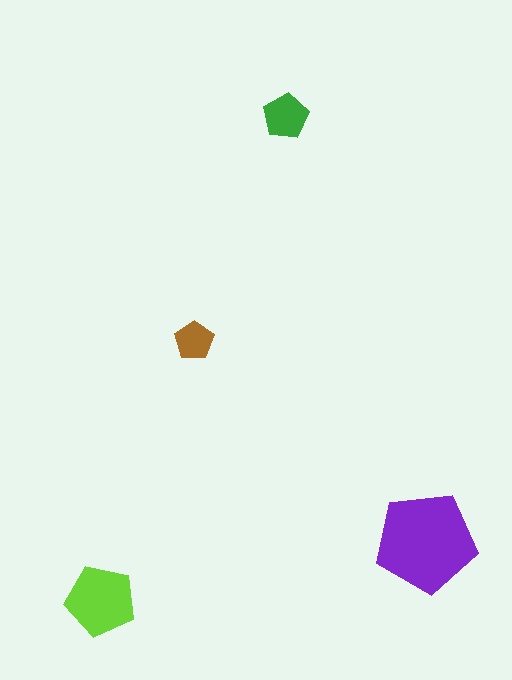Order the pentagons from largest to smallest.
the purple one, the lime one, the green one, the brown one.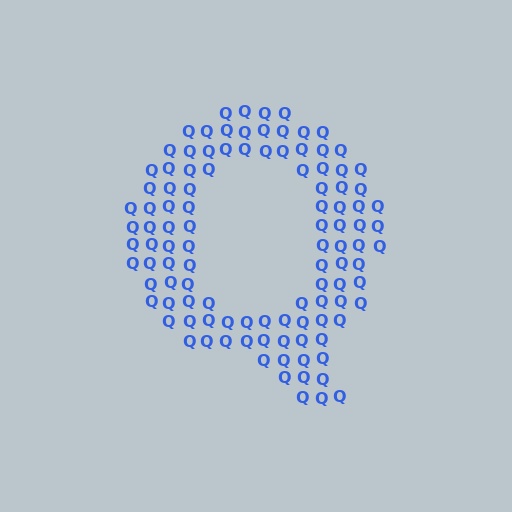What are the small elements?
The small elements are letter Q's.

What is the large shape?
The large shape is the letter Q.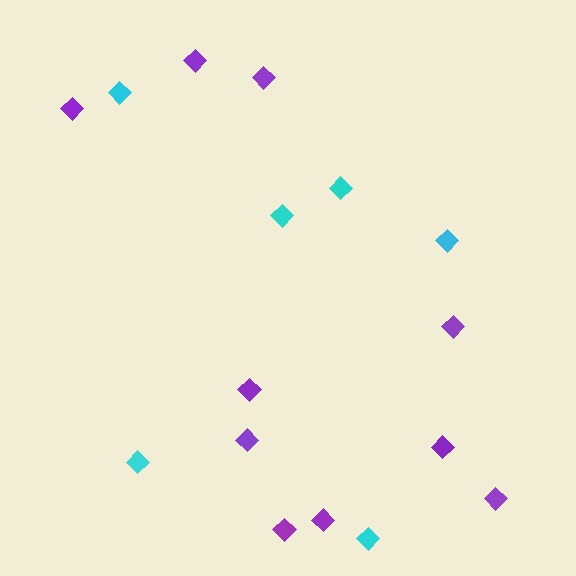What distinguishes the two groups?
There are 2 groups: one group of purple diamonds (10) and one group of cyan diamonds (6).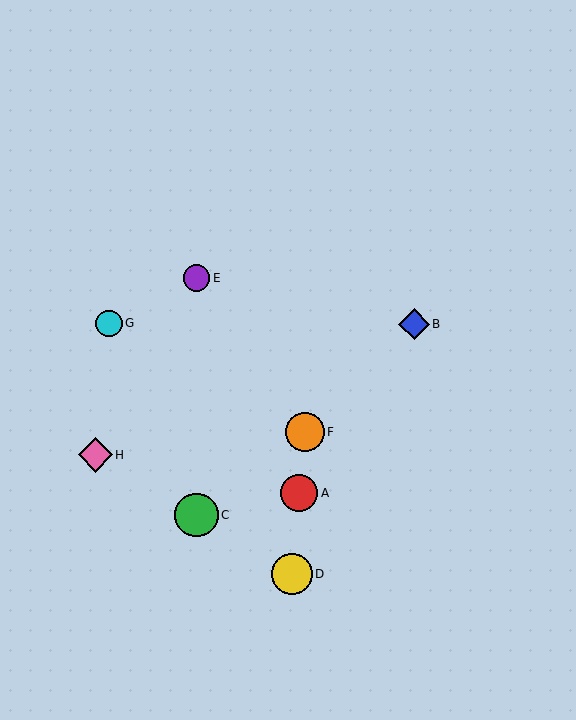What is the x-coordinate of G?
Object G is at x≈109.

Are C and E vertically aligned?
Yes, both are at x≈197.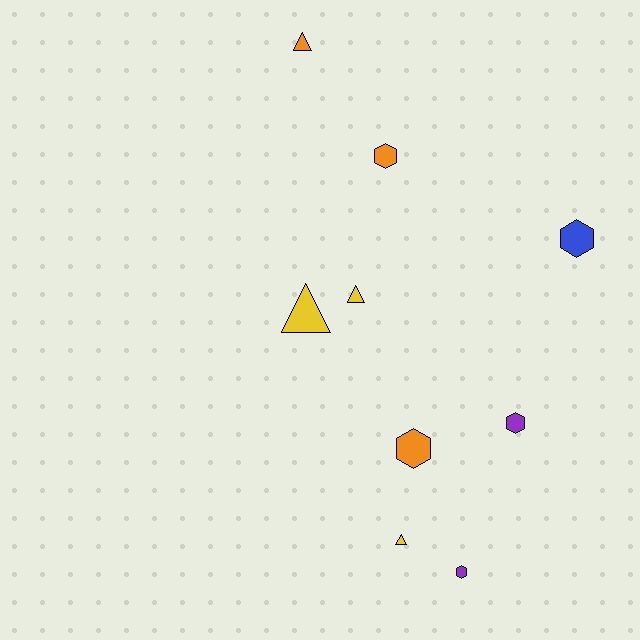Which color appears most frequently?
Yellow, with 3 objects.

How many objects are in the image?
There are 9 objects.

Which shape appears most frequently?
Hexagon, with 5 objects.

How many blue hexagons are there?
There is 1 blue hexagon.